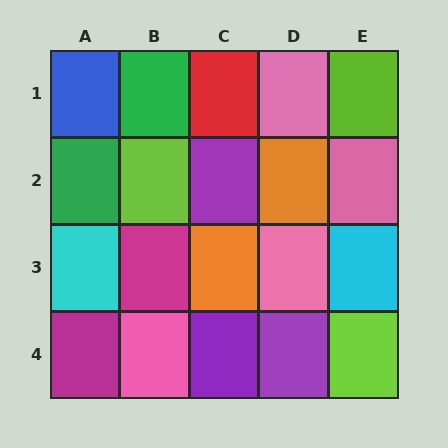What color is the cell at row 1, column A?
Blue.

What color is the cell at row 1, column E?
Lime.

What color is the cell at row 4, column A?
Magenta.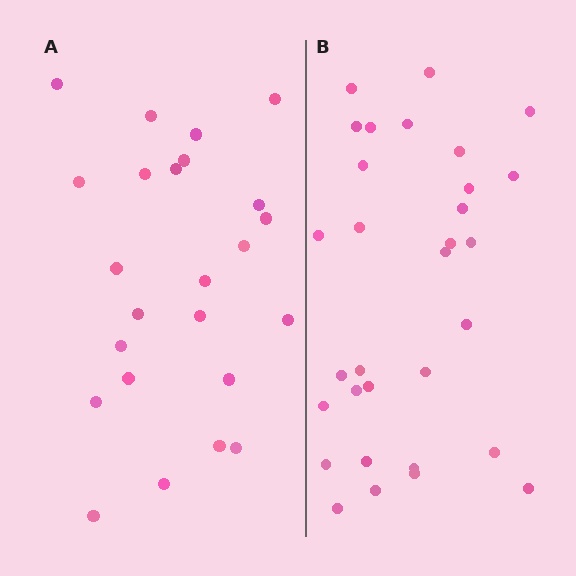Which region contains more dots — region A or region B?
Region B (the right region) has more dots.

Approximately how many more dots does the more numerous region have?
Region B has roughly 8 or so more dots than region A.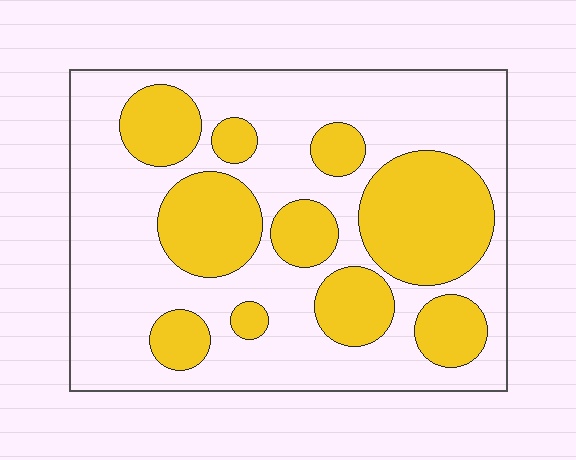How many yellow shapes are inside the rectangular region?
10.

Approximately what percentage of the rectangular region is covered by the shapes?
Approximately 35%.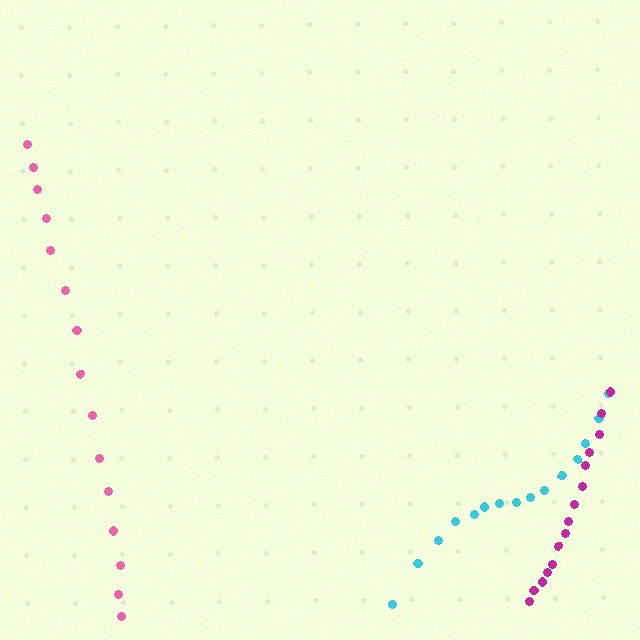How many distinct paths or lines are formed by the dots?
There are 3 distinct paths.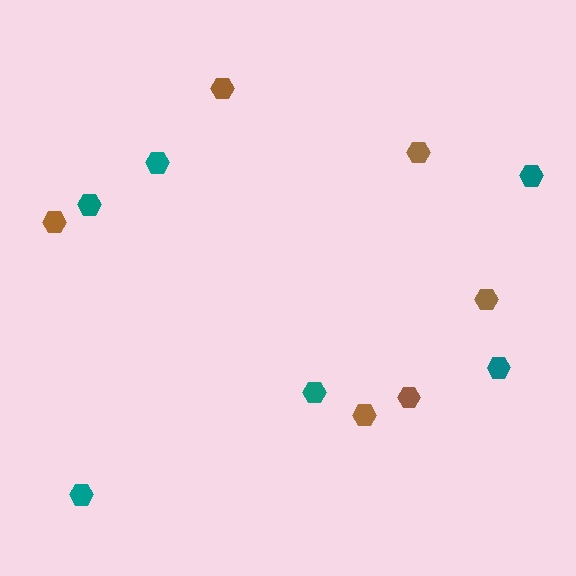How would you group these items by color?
There are 2 groups: one group of teal hexagons (6) and one group of brown hexagons (6).